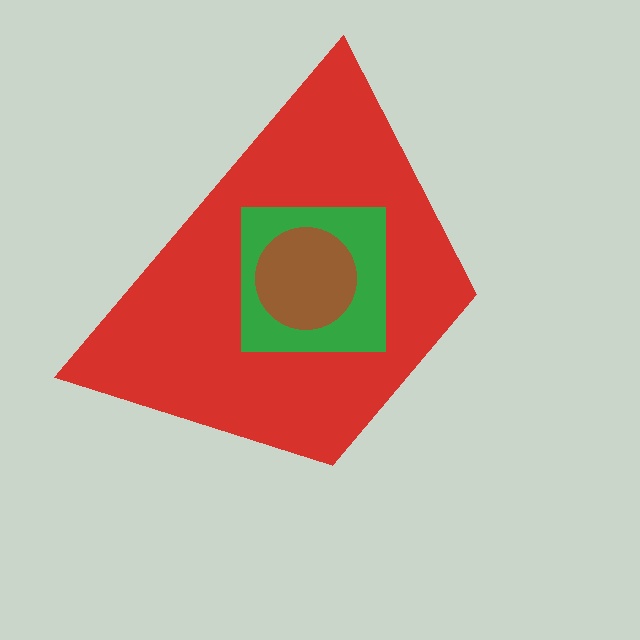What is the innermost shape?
The brown circle.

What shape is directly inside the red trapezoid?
The green square.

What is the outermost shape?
The red trapezoid.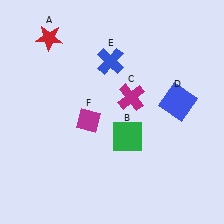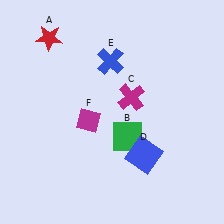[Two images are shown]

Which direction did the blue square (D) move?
The blue square (D) moved down.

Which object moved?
The blue square (D) moved down.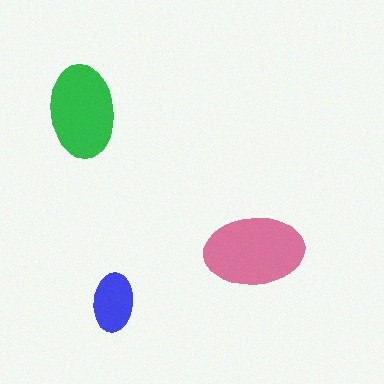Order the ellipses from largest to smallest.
the pink one, the green one, the blue one.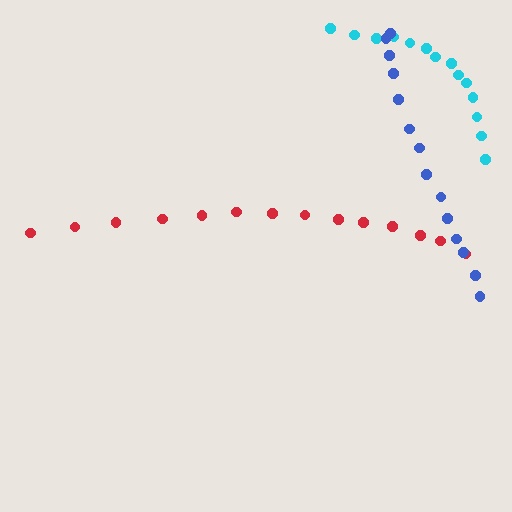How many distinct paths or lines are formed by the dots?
There are 3 distinct paths.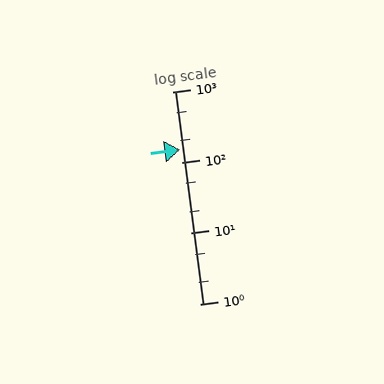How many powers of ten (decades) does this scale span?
The scale spans 3 decades, from 1 to 1000.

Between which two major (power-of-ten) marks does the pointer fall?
The pointer is between 100 and 1000.